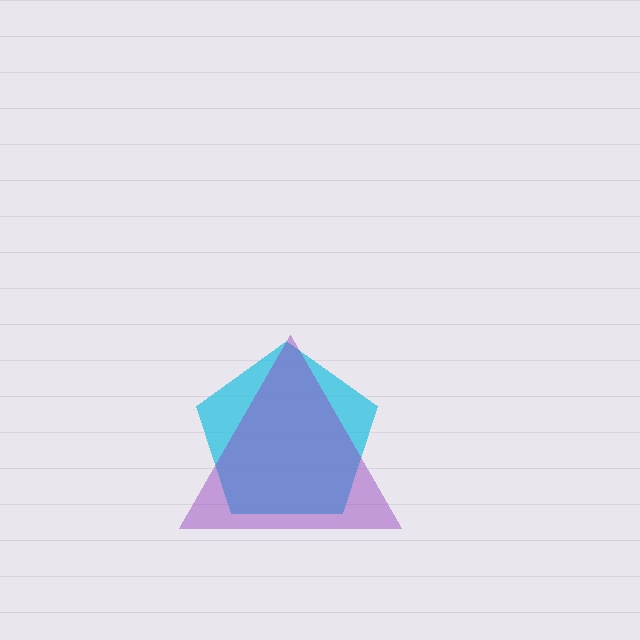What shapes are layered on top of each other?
The layered shapes are: a cyan pentagon, a purple triangle.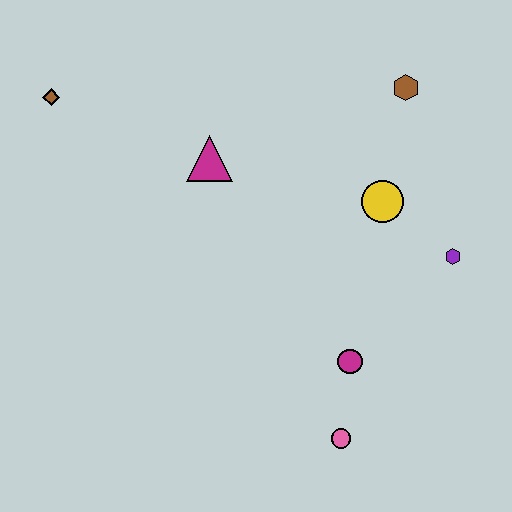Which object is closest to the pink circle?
The magenta circle is closest to the pink circle.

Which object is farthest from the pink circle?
The brown diamond is farthest from the pink circle.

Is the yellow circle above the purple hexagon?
Yes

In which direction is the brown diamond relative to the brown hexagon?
The brown diamond is to the left of the brown hexagon.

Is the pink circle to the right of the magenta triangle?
Yes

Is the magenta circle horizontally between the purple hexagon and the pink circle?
Yes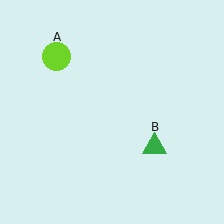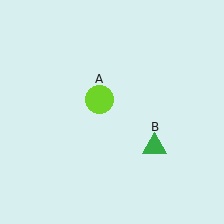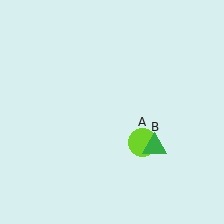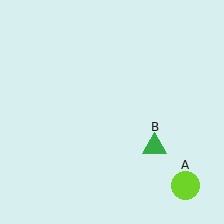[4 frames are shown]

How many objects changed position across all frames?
1 object changed position: lime circle (object A).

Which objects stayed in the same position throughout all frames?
Green triangle (object B) remained stationary.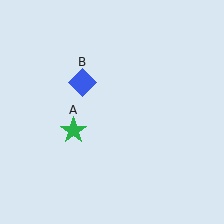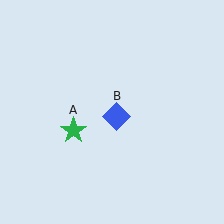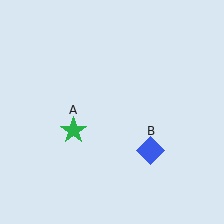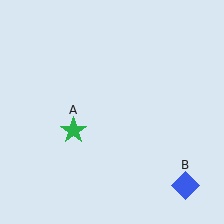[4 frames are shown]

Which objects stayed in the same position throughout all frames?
Green star (object A) remained stationary.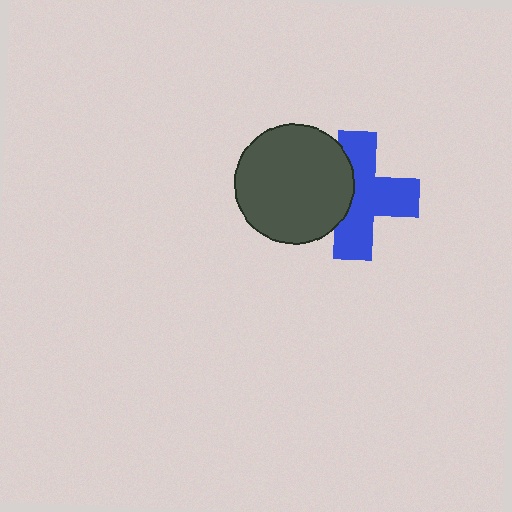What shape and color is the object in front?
The object in front is a dark gray circle.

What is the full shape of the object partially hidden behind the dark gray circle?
The partially hidden object is a blue cross.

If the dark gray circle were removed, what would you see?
You would see the complete blue cross.